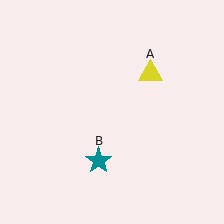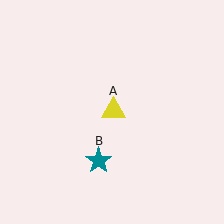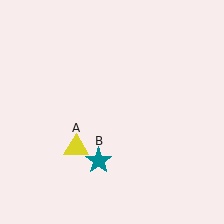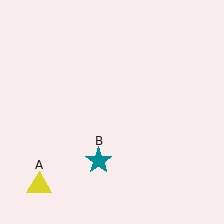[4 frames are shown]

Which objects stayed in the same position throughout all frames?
Teal star (object B) remained stationary.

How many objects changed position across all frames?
1 object changed position: yellow triangle (object A).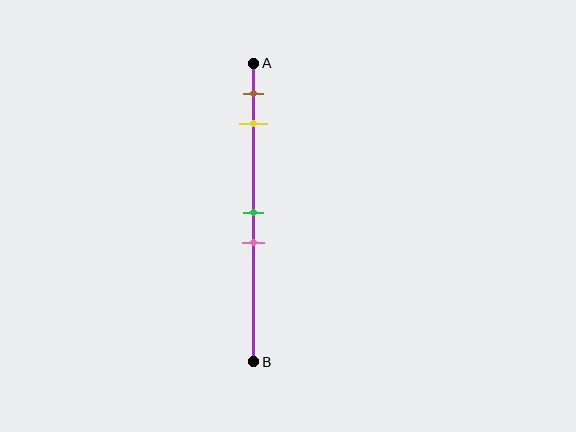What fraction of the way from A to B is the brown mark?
The brown mark is approximately 10% (0.1) of the way from A to B.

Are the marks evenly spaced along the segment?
No, the marks are not evenly spaced.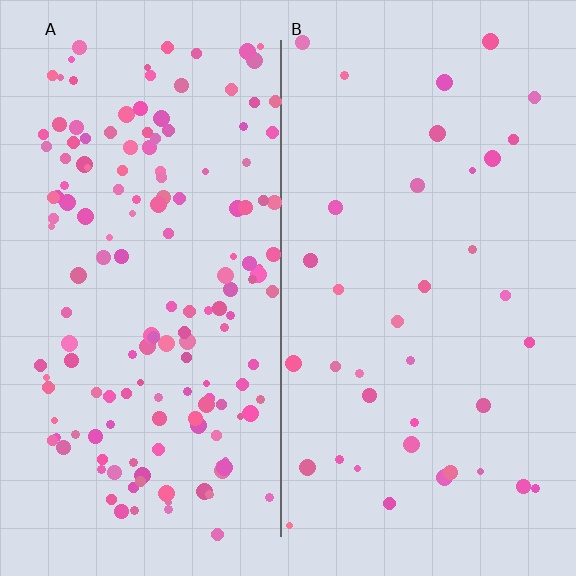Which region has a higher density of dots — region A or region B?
A (the left).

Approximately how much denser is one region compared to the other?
Approximately 4.2× — region A over region B.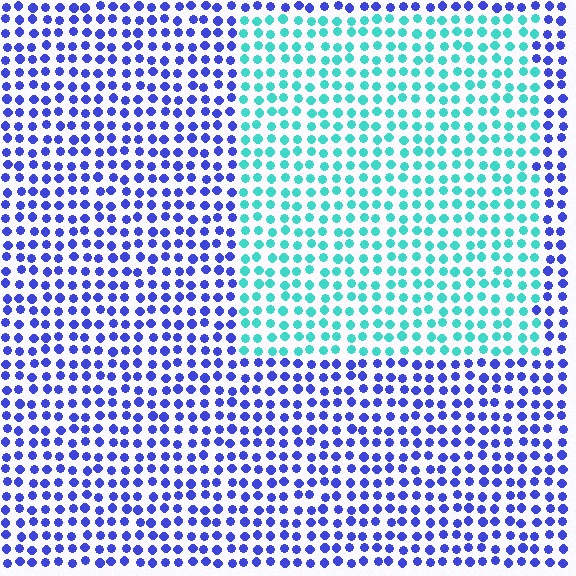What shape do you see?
I see a rectangle.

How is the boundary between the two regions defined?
The boundary is defined purely by a slight shift in hue (about 64 degrees). Spacing, size, and orientation are identical on both sides.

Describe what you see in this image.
The image is filled with small blue elements in a uniform arrangement. A rectangle-shaped region is visible where the elements are tinted to a slightly different hue, forming a subtle color boundary.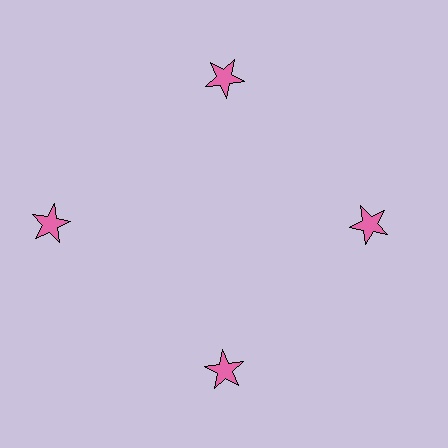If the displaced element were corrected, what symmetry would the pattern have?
It would have 4-fold rotational symmetry — the pattern would map onto itself every 90 degrees.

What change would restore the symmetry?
The symmetry would be restored by moving it inward, back onto the ring so that all 4 stars sit at equal angles and equal distance from the center.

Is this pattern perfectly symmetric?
No. The 4 pink stars are arranged in a ring, but one element near the 9 o'clock position is pushed outward from the center, breaking the 4-fold rotational symmetry.